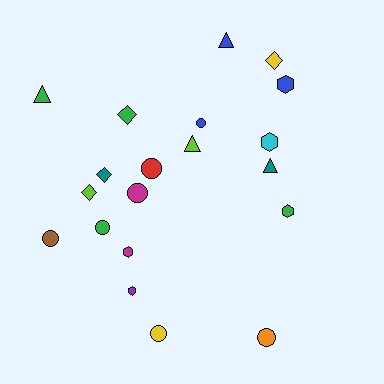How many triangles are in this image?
There are 4 triangles.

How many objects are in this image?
There are 20 objects.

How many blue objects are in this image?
There are 3 blue objects.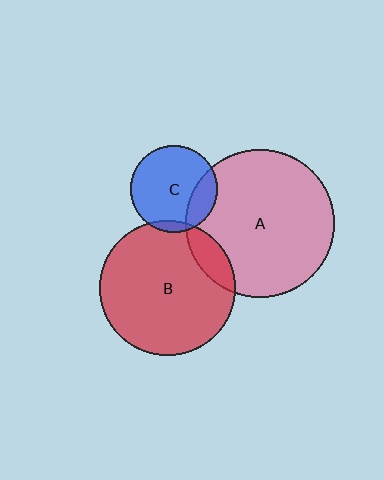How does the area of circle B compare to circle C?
Approximately 2.4 times.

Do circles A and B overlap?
Yes.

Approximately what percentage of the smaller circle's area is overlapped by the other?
Approximately 10%.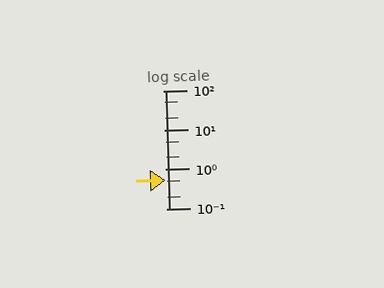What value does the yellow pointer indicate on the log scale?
The pointer indicates approximately 0.52.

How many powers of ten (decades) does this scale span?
The scale spans 3 decades, from 0.1 to 100.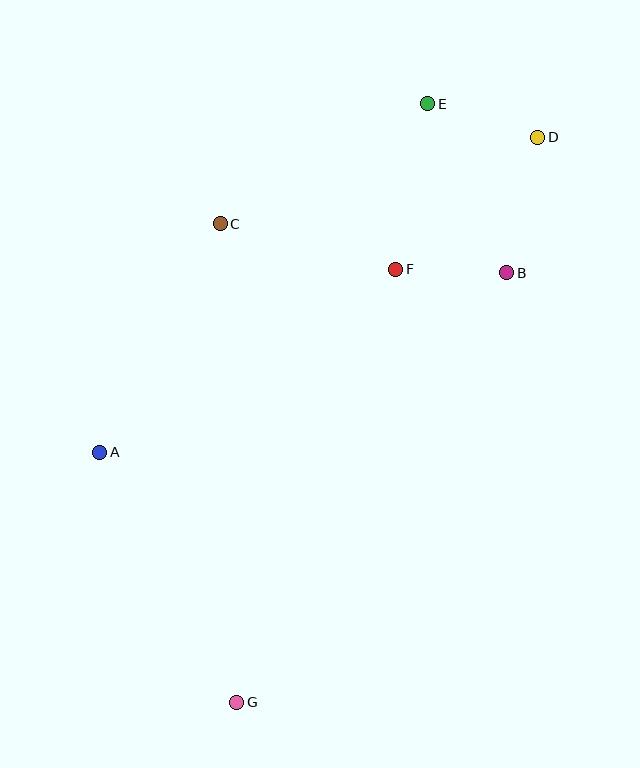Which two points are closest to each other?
Points B and F are closest to each other.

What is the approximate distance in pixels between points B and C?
The distance between B and C is approximately 291 pixels.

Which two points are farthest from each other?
Points D and G are farthest from each other.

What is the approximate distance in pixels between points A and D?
The distance between A and D is approximately 539 pixels.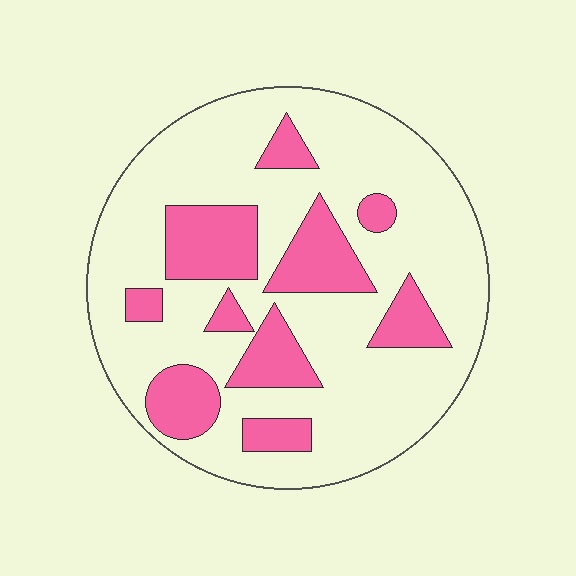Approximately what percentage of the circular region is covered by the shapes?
Approximately 25%.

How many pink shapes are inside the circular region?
10.